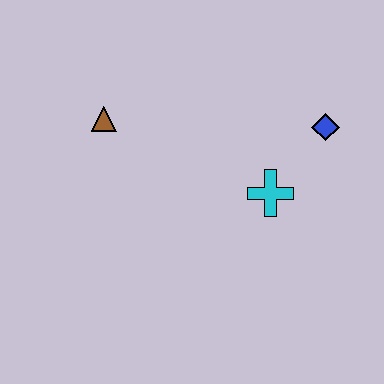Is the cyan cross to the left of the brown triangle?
No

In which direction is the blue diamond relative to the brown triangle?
The blue diamond is to the right of the brown triangle.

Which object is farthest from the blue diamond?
The brown triangle is farthest from the blue diamond.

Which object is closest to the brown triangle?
The cyan cross is closest to the brown triangle.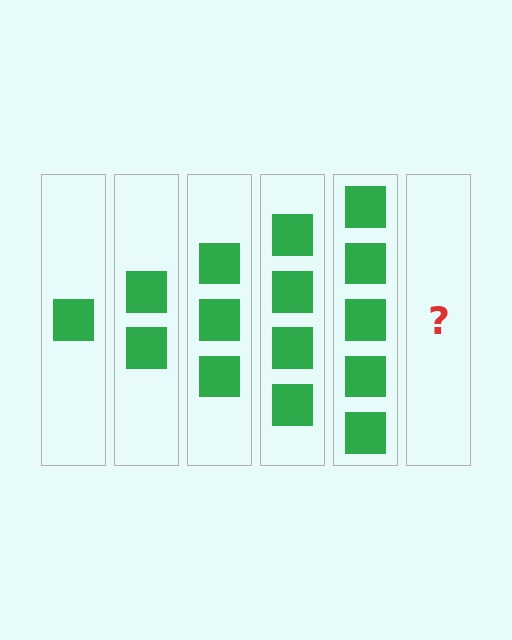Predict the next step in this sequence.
The next step is 6 squares.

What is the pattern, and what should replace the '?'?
The pattern is that each step adds one more square. The '?' should be 6 squares.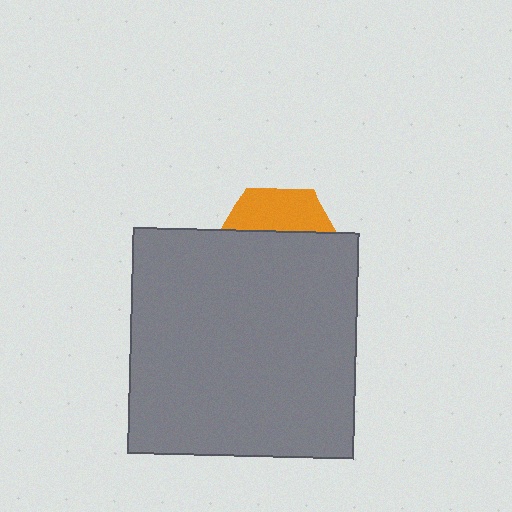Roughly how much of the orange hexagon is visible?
A small part of it is visible (roughly 32%).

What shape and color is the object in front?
The object in front is a gray square.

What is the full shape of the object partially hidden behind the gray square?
The partially hidden object is an orange hexagon.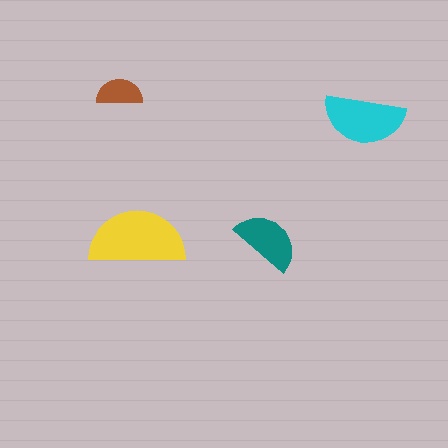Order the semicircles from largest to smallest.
the yellow one, the cyan one, the teal one, the brown one.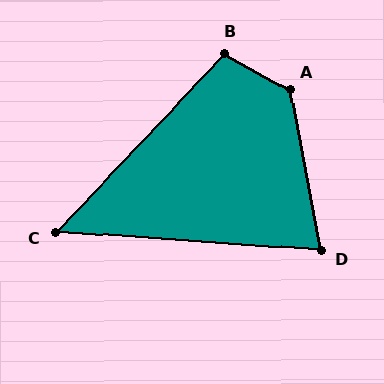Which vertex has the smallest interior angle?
C, at approximately 50 degrees.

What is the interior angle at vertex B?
Approximately 105 degrees (obtuse).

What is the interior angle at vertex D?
Approximately 75 degrees (acute).